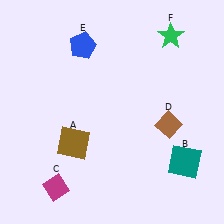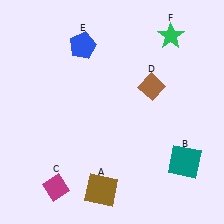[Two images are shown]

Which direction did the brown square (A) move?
The brown square (A) moved down.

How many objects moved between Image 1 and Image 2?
2 objects moved between the two images.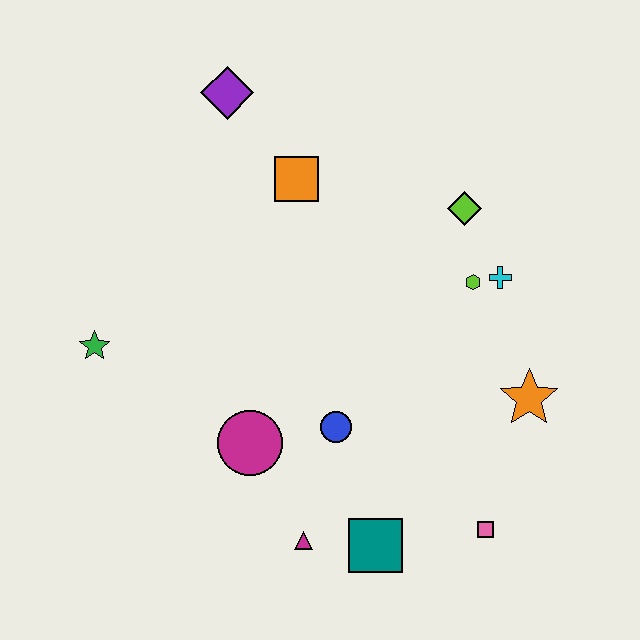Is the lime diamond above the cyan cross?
Yes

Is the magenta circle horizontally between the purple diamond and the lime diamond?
Yes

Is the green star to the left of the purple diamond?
Yes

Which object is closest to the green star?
The magenta circle is closest to the green star.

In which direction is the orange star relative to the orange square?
The orange star is to the right of the orange square.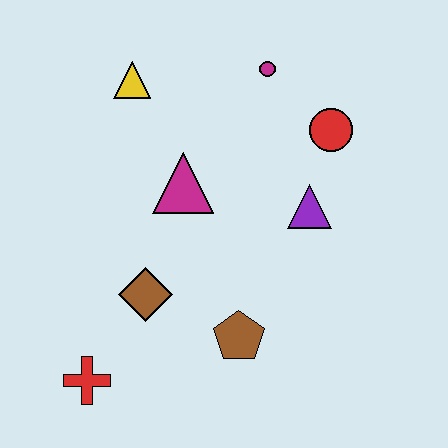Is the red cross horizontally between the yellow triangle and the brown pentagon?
No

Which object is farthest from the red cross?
The magenta circle is farthest from the red cross.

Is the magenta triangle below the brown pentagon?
No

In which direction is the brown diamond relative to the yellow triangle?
The brown diamond is below the yellow triangle.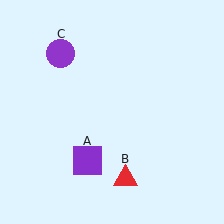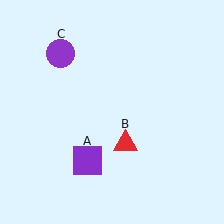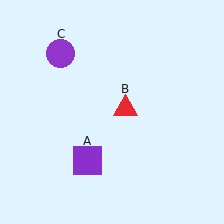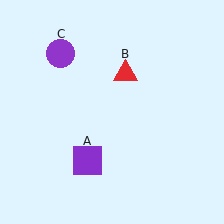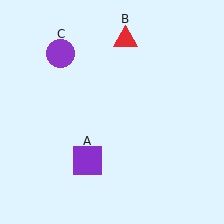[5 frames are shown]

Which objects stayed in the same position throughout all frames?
Purple square (object A) and purple circle (object C) remained stationary.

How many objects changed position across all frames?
1 object changed position: red triangle (object B).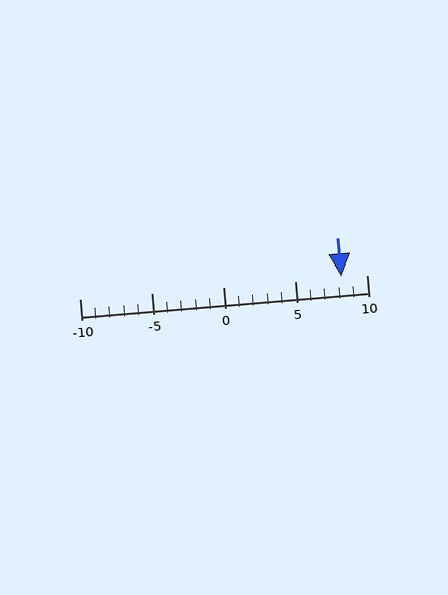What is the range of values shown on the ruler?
The ruler shows values from -10 to 10.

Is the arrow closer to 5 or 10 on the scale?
The arrow is closer to 10.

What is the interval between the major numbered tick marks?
The major tick marks are spaced 5 units apart.